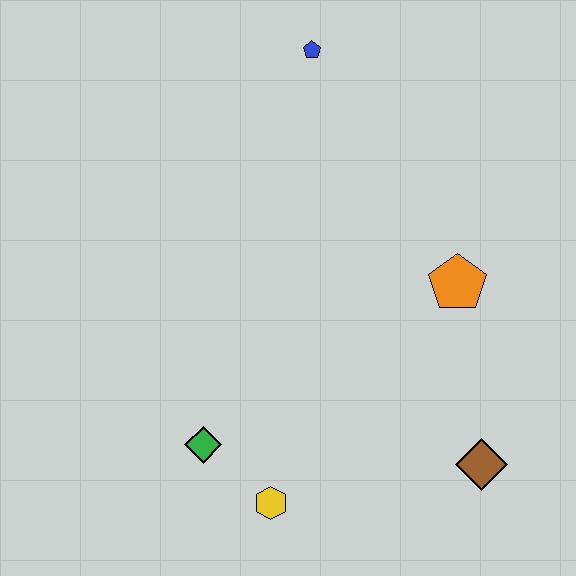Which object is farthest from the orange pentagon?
The green diamond is farthest from the orange pentagon.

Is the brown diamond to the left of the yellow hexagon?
No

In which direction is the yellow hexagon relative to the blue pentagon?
The yellow hexagon is below the blue pentagon.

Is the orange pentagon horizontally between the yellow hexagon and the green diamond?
No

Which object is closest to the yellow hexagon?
The green diamond is closest to the yellow hexagon.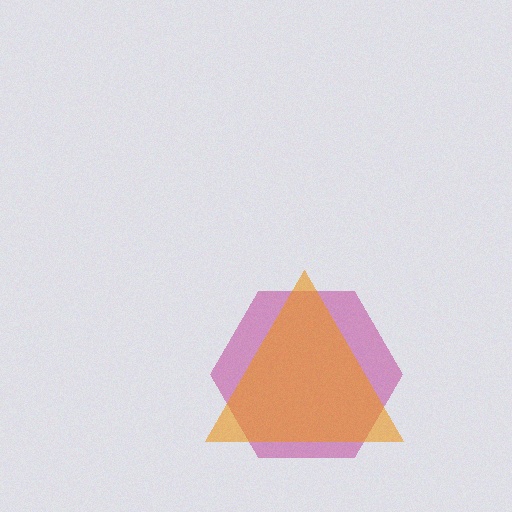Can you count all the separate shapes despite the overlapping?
Yes, there are 2 separate shapes.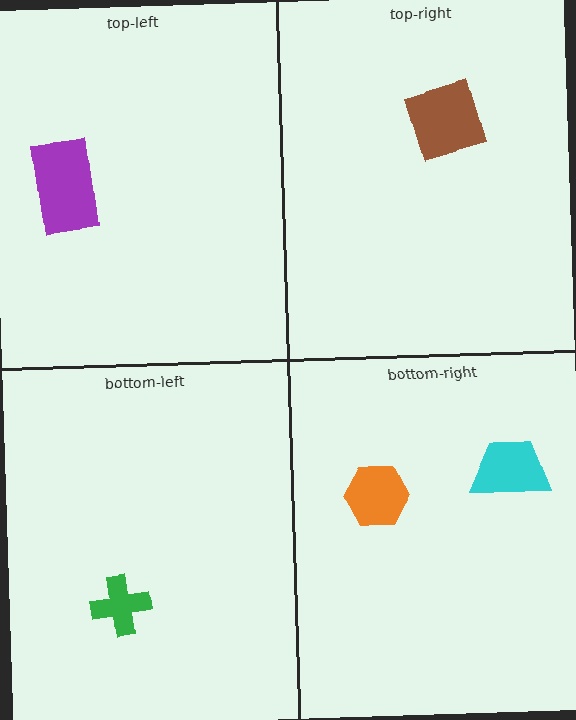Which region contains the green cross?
The bottom-left region.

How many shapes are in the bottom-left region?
1.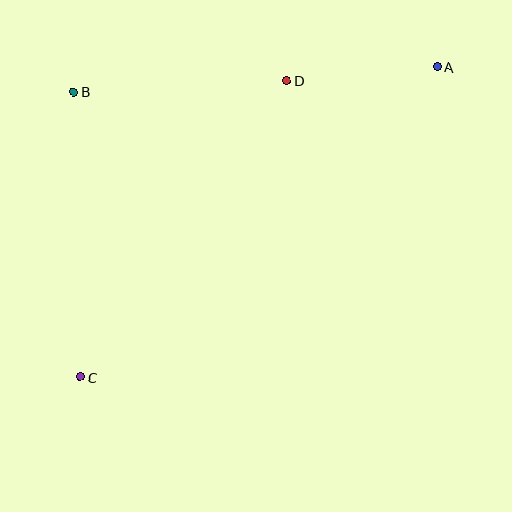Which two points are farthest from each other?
Points A and C are farthest from each other.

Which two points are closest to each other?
Points A and D are closest to each other.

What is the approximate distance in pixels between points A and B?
The distance between A and B is approximately 364 pixels.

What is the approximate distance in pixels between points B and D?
The distance between B and D is approximately 213 pixels.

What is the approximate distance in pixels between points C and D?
The distance between C and D is approximately 361 pixels.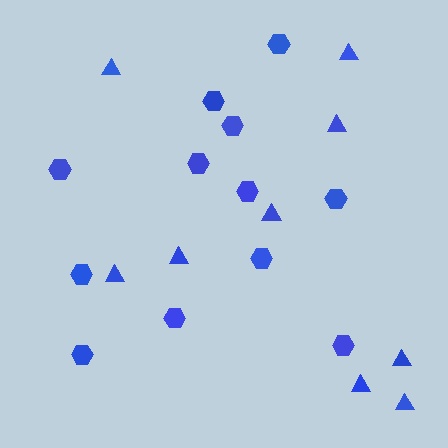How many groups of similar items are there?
There are 2 groups: one group of triangles (9) and one group of hexagons (12).